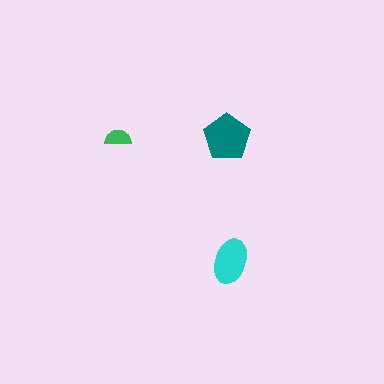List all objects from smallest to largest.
The green semicircle, the cyan ellipse, the teal pentagon.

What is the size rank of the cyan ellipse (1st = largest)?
2nd.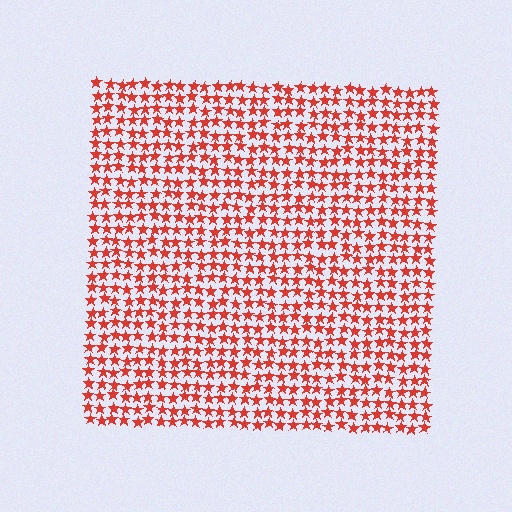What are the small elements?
The small elements are stars.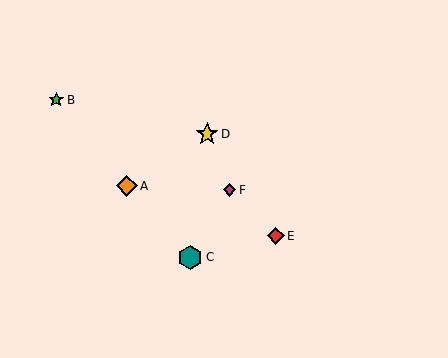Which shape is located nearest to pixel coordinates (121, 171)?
The orange diamond (labeled A) at (127, 186) is nearest to that location.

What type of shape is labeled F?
Shape F is a magenta diamond.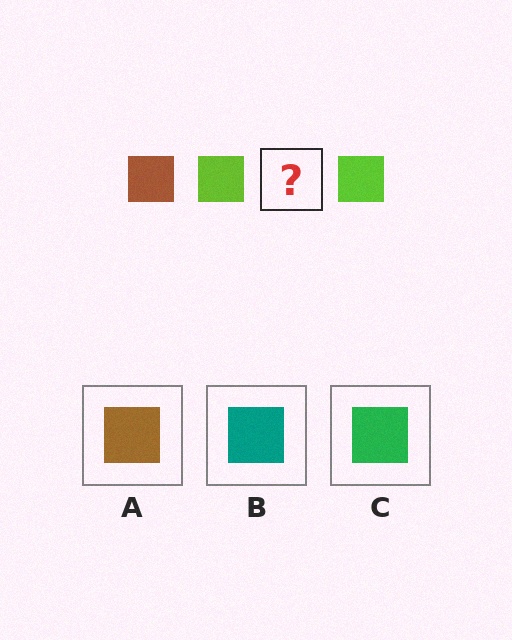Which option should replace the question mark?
Option A.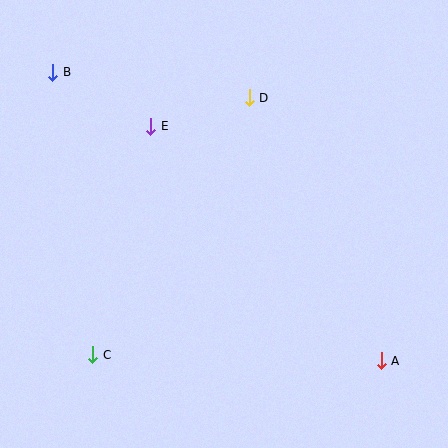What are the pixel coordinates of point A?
Point A is at (381, 361).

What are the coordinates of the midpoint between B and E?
The midpoint between B and E is at (102, 99).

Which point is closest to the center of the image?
Point E at (151, 126) is closest to the center.